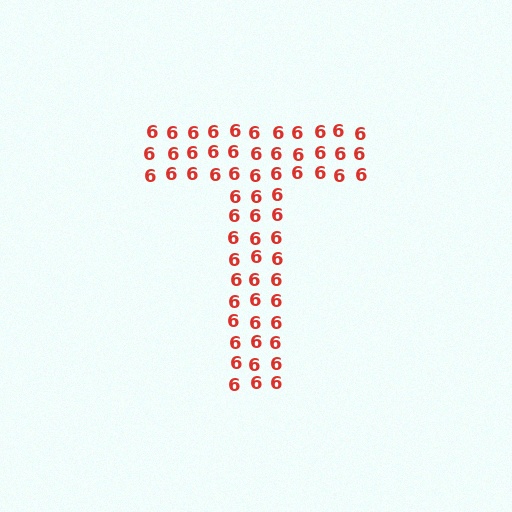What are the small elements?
The small elements are digit 6's.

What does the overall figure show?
The overall figure shows the letter T.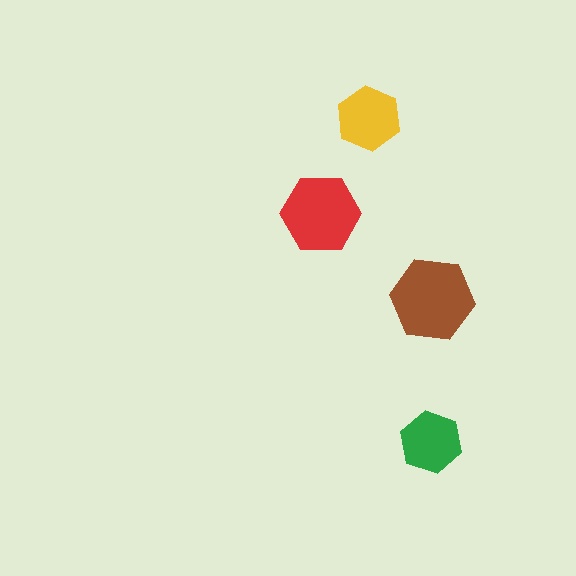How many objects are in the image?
There are 4 objects in the image.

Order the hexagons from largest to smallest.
the brown one, the red one, the yellow one, the green one.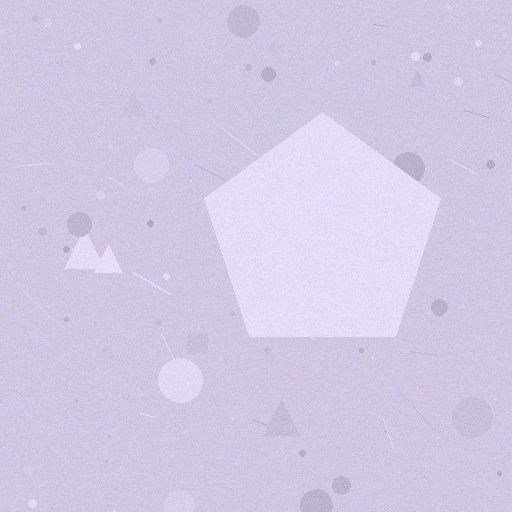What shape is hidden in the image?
A pentagon is hidden in the image.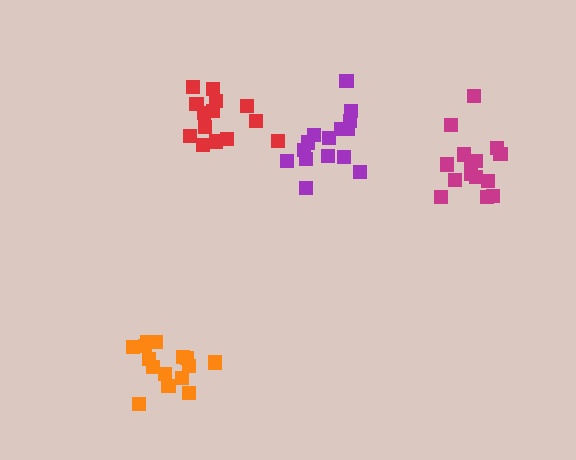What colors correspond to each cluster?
The clusters are colored: red, magenta, orange, purple.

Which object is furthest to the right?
The magenta cluster is rightmost.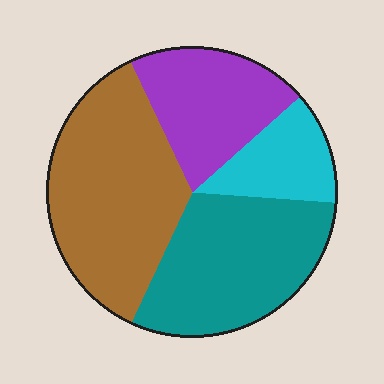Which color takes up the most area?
Brown, at roughly 35%.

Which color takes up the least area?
Cyan, at roughly 15%.